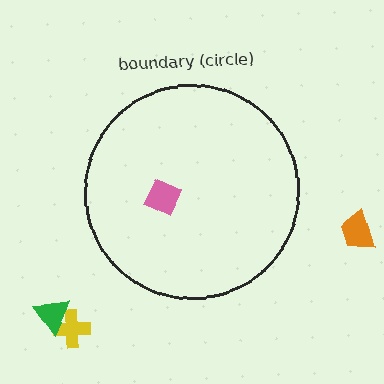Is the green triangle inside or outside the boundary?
Outside.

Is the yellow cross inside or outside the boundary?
Outside.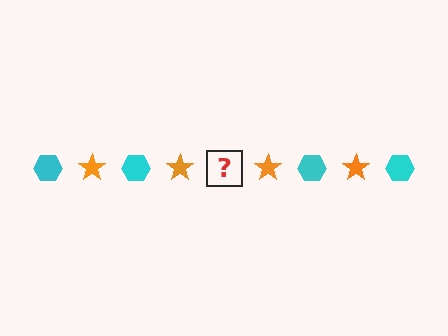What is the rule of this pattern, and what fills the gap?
The rule is that the pattern alternates between cyan hexagon and orange star. The gap should be filled with a cyan hexagon.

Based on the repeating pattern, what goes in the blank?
The blank should be a cyan hexagon.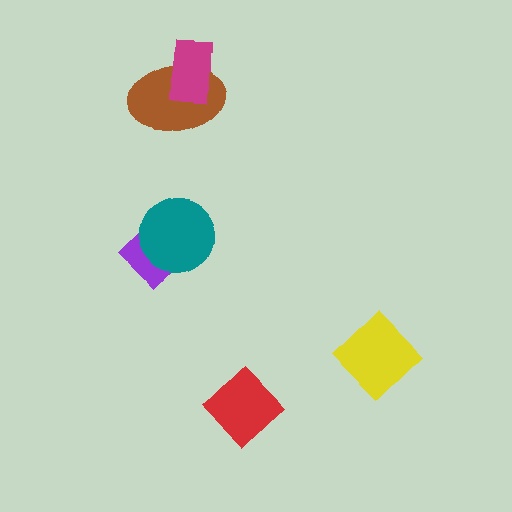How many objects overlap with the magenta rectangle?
1 object overlaps with the magenta rectangle.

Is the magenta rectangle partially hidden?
No, no other shape covers it.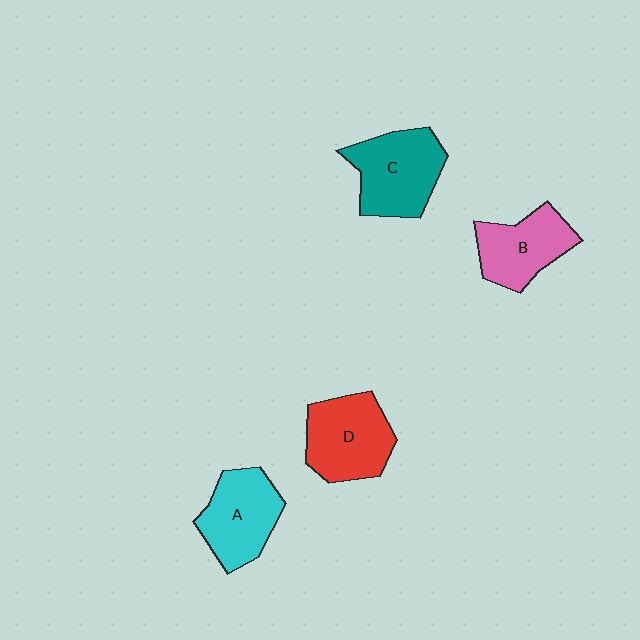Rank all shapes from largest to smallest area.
From largest to smallest: C (teal), D (red), A (cyan), B (pink).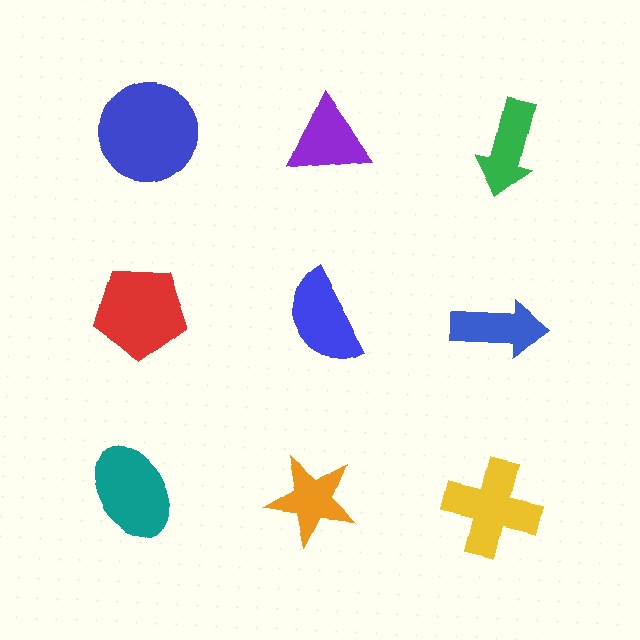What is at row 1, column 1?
A blue circle.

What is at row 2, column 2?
A blue semicircle.